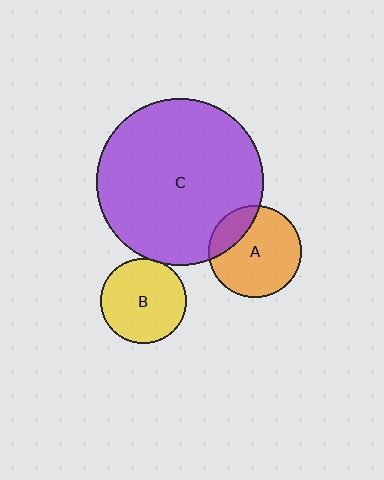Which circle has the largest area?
Circle C (purple).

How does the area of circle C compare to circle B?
Approximately 3.8 times.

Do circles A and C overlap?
Yes.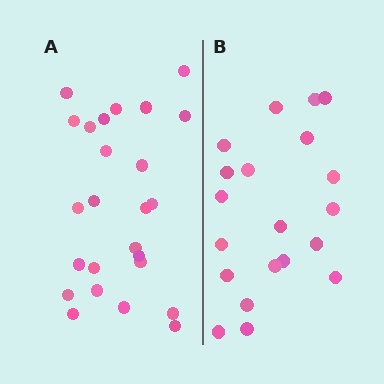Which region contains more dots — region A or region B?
Region A (the left region) has more dots.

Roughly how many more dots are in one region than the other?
Region A has about 5 more dots than region B.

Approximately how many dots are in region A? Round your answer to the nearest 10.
About 20 dots. (The exact count is 25, which rounds to 20.)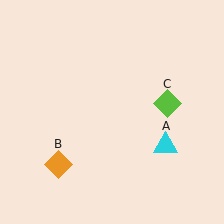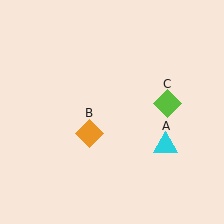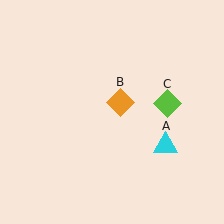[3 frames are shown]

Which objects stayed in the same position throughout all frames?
Cyan triangle (object A) and lime diamond (object C) remained stationary.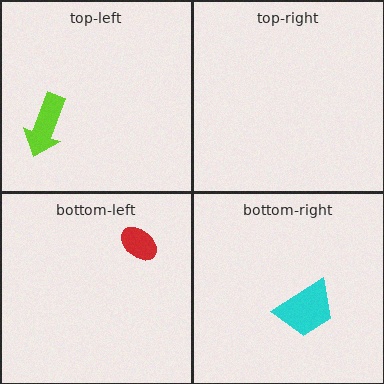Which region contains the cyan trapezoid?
The bottom-right region.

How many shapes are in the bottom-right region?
1.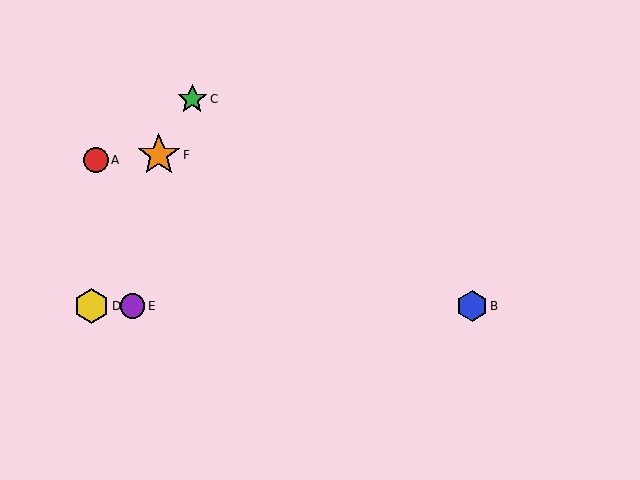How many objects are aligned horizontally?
3 objects (B, D, E) are aligned horizontally.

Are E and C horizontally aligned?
No, E is at y≈306 and C is at y≈99.